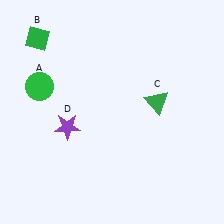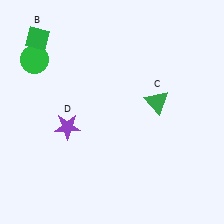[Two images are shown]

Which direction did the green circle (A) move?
The green circle (A) moved up.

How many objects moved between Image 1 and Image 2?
1 object moved between the two images.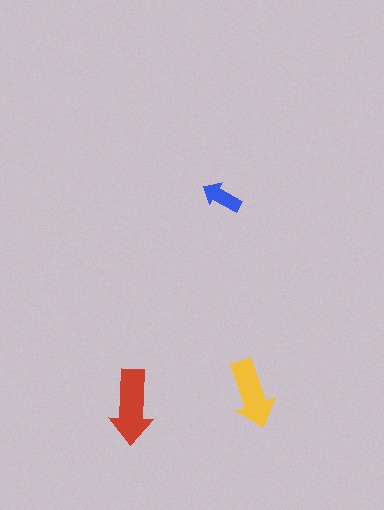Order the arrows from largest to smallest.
the red one, the yellow one, the blue one.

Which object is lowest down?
The red arrow is bottommost.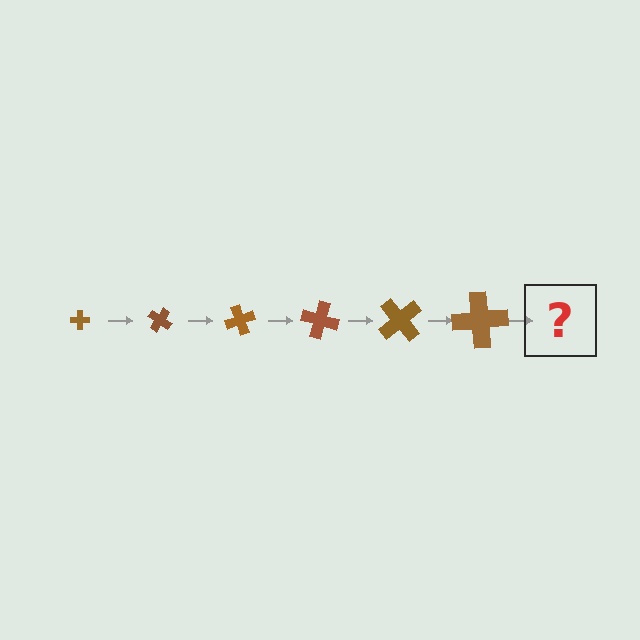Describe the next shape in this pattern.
It should be a cross, larger than the previous one and rotated 210 degrees from the start.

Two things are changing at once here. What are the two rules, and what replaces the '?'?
The two rules are that the cross grows larger each step and it rotates 35 degrees each step. The '?' should be a cross, larger than the previous one and rotated 210 degrees from the start.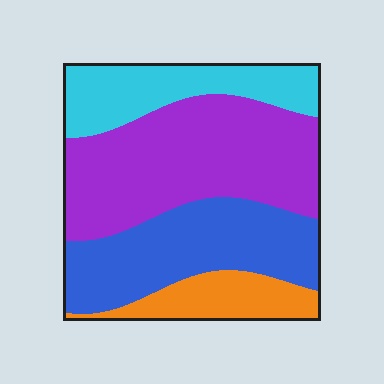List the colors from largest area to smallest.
From largest to smallest: purple, blue, cyan, orange.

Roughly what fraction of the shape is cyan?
Cyan takes up less than a quarter of the shape.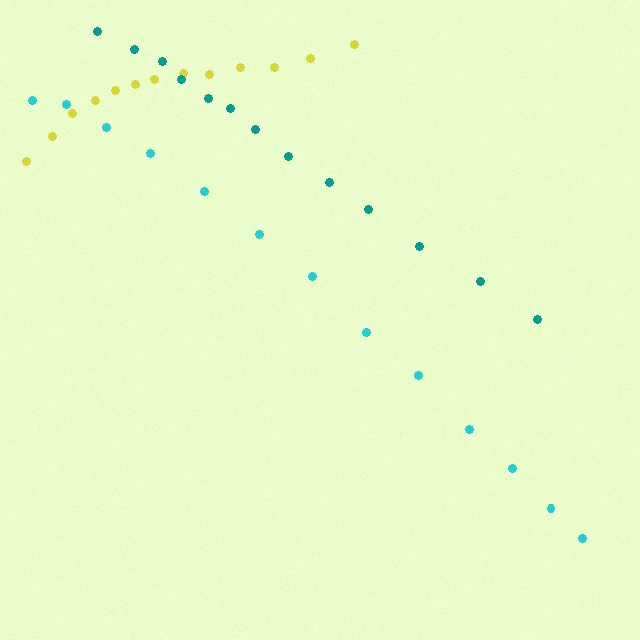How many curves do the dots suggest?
There are 3 distinct paths.